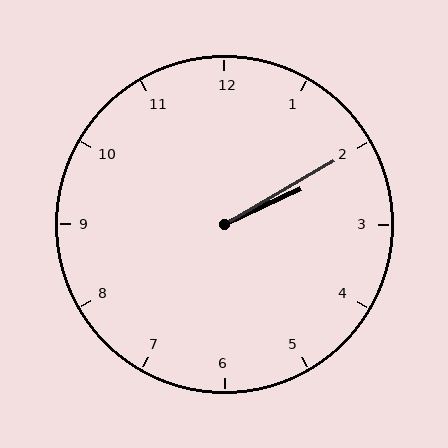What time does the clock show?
2:10.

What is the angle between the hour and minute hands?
Approximately 5 degrees.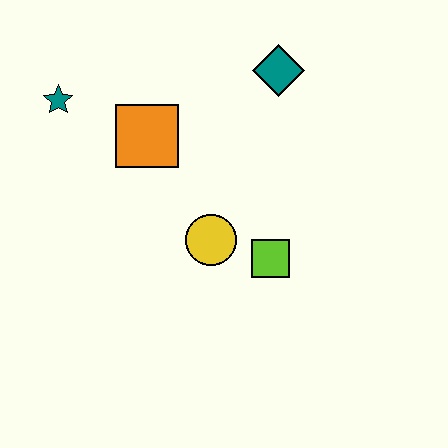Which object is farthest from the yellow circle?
The teal star is farthest from the yellow circle.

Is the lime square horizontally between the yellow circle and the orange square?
No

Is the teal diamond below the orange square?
No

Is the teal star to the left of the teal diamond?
Yes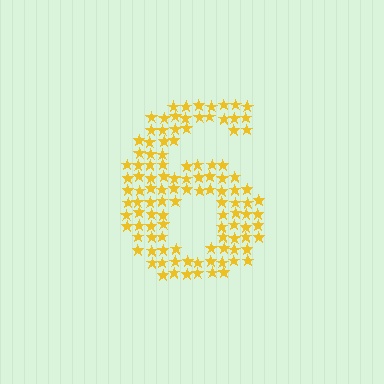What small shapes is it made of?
It is made of small stars.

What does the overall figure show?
The overall figure shows the digit 6.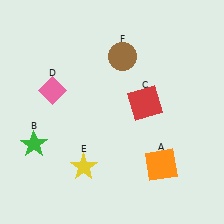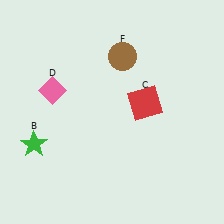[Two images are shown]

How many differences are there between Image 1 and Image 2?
There are 2 differences between the two images.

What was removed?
The yellow star (E), the orange square (A) were removed in Image 2.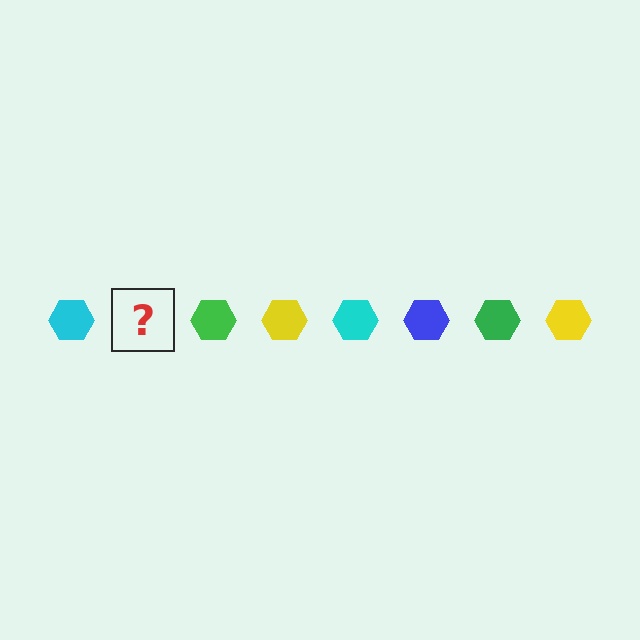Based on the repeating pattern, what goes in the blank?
The blank should be a blue hexagon.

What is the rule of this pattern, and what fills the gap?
The rule is that the pattern cycles through cyan, blue, green, yellow hexagons. The gap should be filled with a blue hexagon.